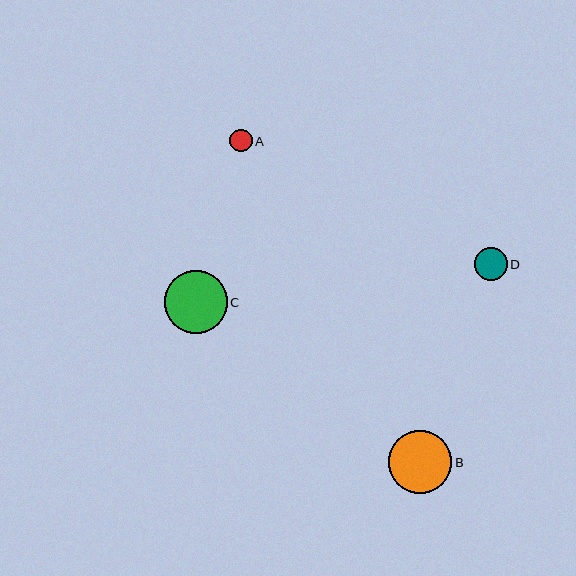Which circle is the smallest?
Circle A is the smallest with a size of approximately 22 pixels.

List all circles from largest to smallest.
From largest to smallest: C, B, D, A.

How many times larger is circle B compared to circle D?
Circle B is approximately 1.9 times the size of circle D.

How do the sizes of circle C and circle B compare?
Circle C and circle B are approximately the same size.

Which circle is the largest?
Circle C is the largest with a size of approximately 63 pixels.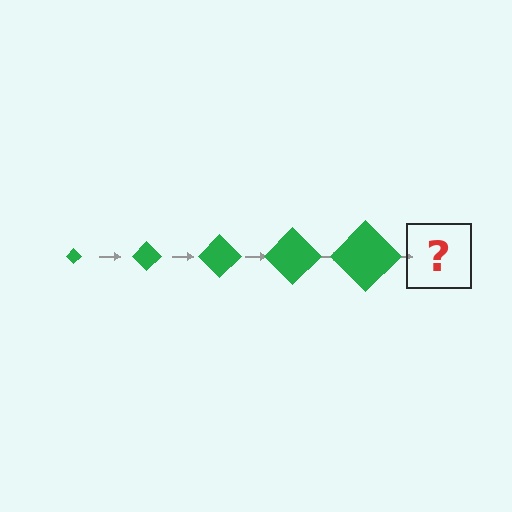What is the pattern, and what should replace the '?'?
The pattern is that the diamond gets progressively larger each step. The '?' should be a green diamond, larger than the previous one.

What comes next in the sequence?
The next element should be a green diamond, larger than the previous one.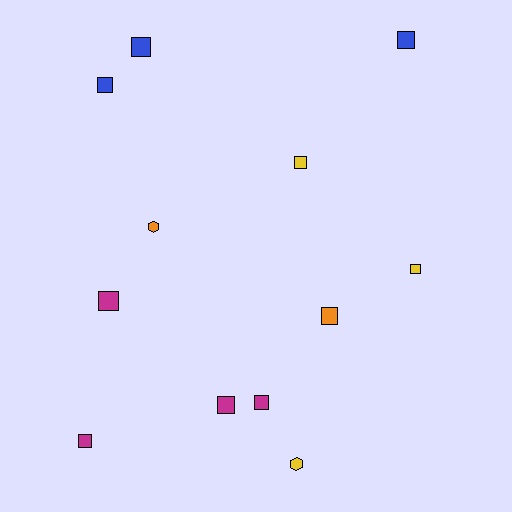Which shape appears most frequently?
Square, with 10 objects.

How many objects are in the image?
There are 12 objects.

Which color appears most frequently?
Magenta, with 4 objects.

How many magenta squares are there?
There are 4 magenta squares.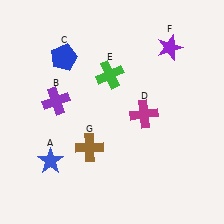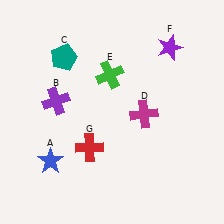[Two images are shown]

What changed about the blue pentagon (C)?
In Image 1, C is blue. In Image 2, it changed to teal.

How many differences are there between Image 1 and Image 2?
There are 2 differences between the two images.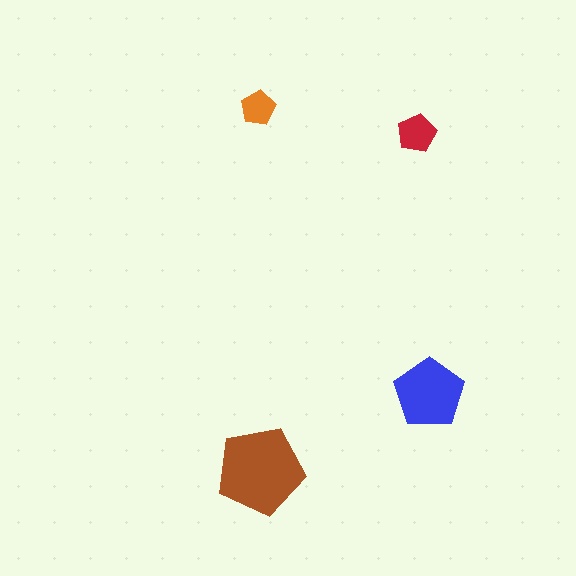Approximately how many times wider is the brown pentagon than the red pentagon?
About 2.5 times wider.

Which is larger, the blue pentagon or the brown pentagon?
The brown one.